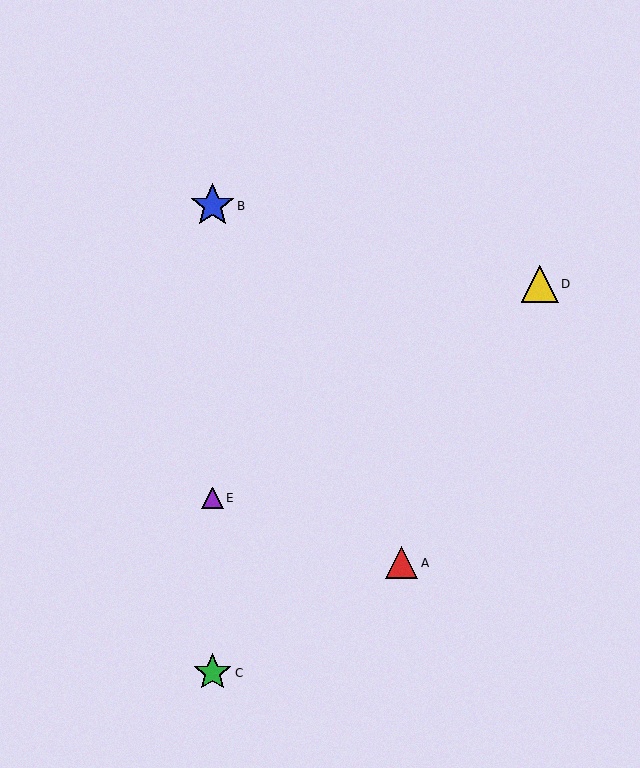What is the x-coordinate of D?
Object D is at x≈540.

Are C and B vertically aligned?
Yes, both are at x≈213.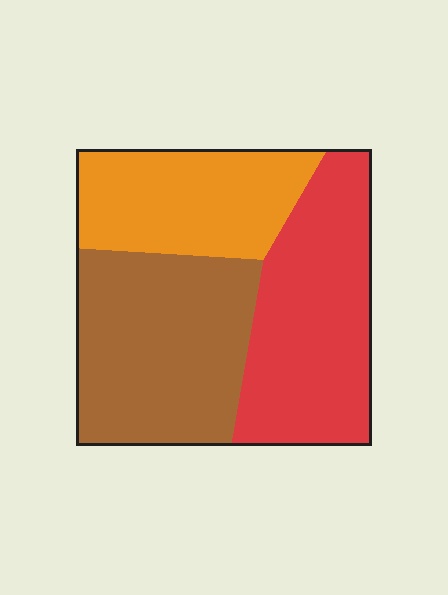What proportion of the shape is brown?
Brown takes up about three eighths (3/8) of the shape.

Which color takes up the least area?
Orange, at roughly 25%.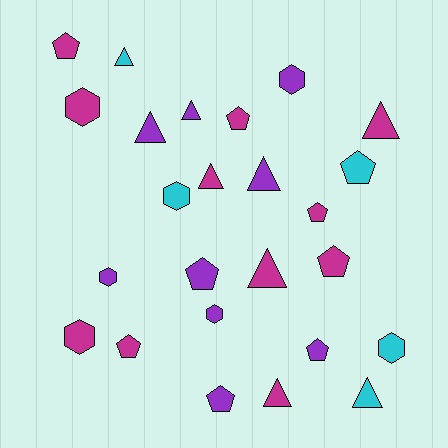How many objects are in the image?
There are 25 objects.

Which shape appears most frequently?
Triangle, with 9 objects.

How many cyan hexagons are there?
There are 2 cyan hexagons.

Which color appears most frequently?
Magenta, with 11 objects.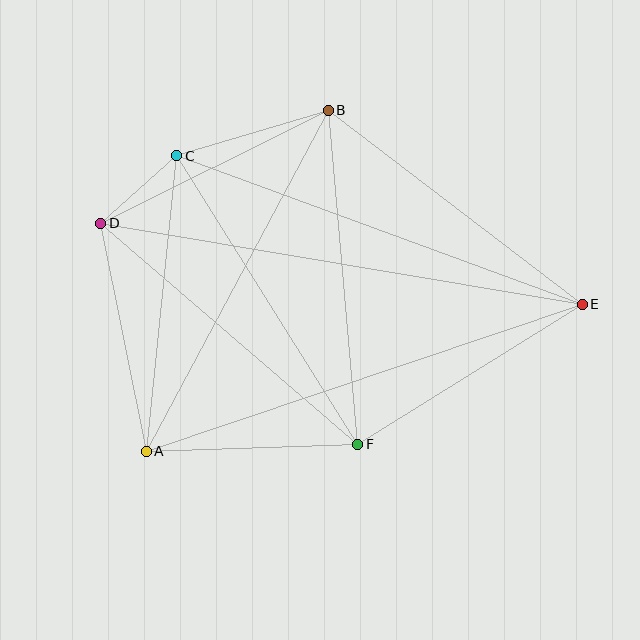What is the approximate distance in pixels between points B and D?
The distance between B and D is approximately 254 pixels.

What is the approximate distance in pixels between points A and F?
The distance between A and F is approximately 212 pixels.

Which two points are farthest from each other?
Points D and E are farthest from each other.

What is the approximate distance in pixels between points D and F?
The distance between D and F is approximately 339 pixels.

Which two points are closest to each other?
Points C and D are closest to each other.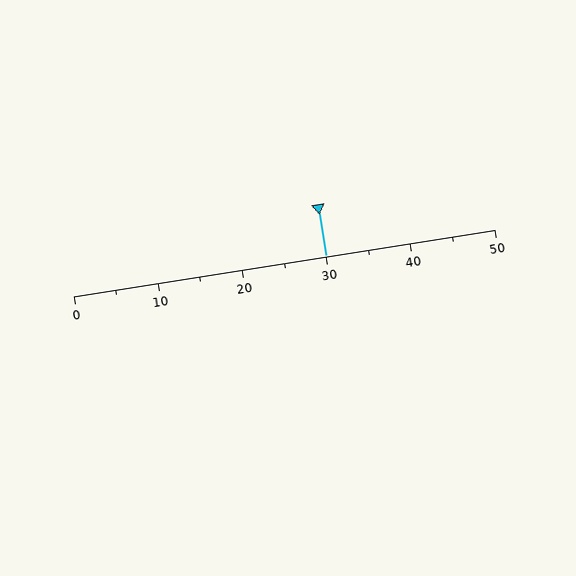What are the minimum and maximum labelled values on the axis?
The axis runs from 0 to 50.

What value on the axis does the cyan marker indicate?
The marker indicates approximately 30.